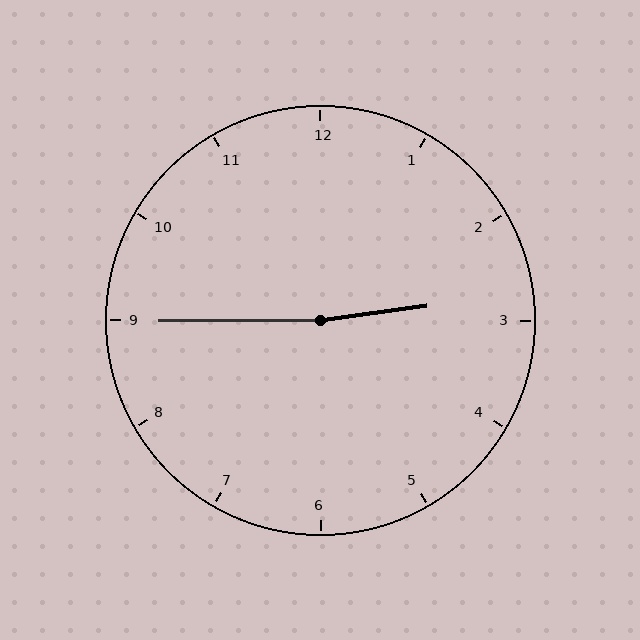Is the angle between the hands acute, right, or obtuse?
It is obtuse.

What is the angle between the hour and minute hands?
Approximately 172 degrees.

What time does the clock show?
2:45.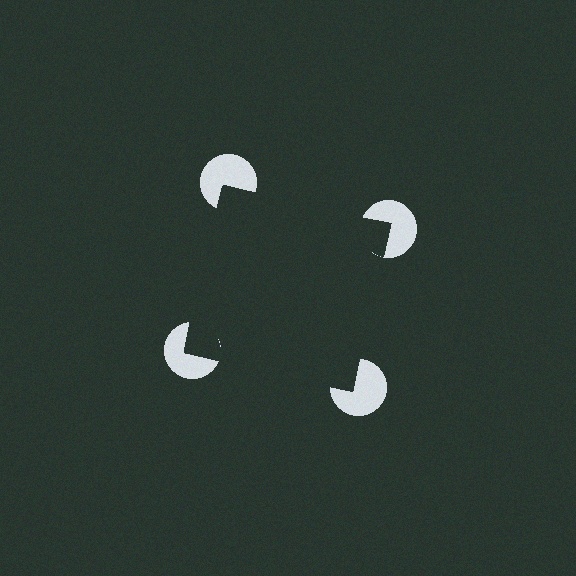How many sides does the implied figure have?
4 sides.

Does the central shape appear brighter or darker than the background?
It typically appears slightly darker than the background, even though no actual brightness change is drawn.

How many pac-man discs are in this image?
There are 4 — one at each vertex of the illusory square.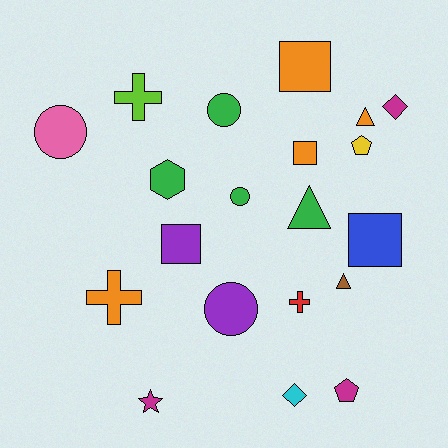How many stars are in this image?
There is 1 star.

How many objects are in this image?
There are 20 objects.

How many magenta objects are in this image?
There are 3 magenta objects.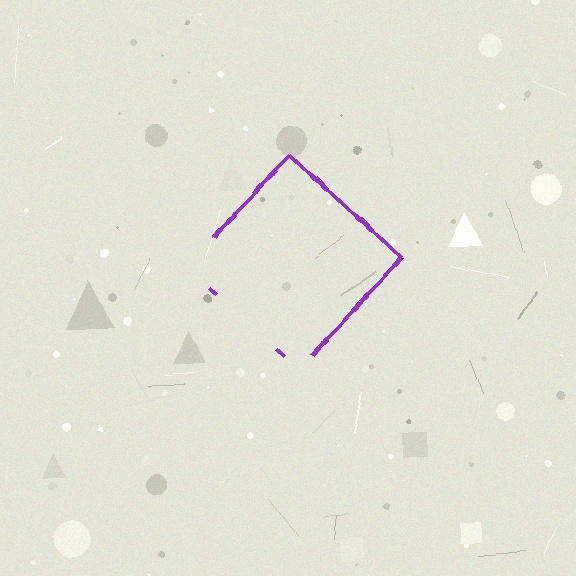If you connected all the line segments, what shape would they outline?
They would outline a diamond.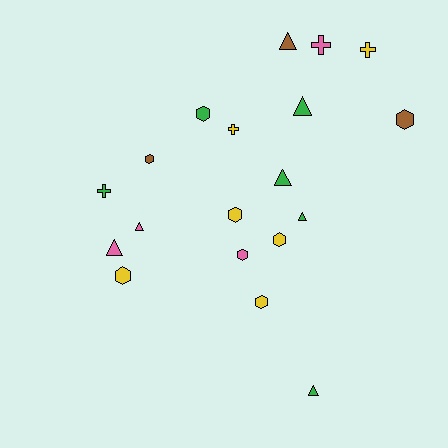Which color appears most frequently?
Green, with 6 objects.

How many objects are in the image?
There are 19 objects.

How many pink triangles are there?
There are 2 pink triangles.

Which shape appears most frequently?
Hexagon, with 8 objects.